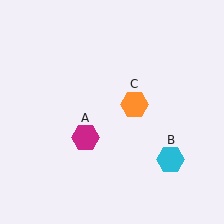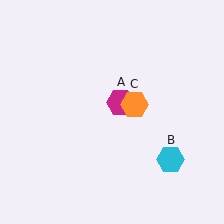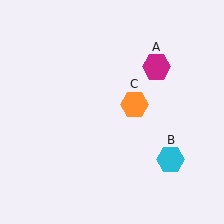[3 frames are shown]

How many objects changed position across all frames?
1 object changed position: magenta hexagon (object A).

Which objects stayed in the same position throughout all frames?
Cyan hexagon (object B) and orange hexagon (object C) remained stationary.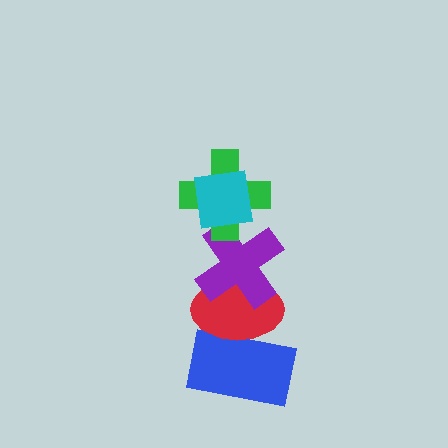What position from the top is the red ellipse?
The red ellipse is 4th from the top.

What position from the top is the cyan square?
The cyan square is 1st from the top.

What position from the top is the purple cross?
The purple cross is 3rd from the top.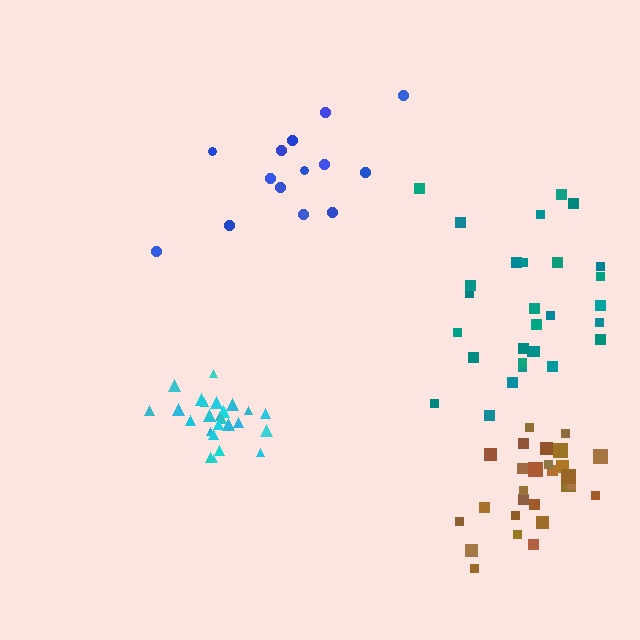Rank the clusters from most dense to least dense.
cyan, brown, teal, blue.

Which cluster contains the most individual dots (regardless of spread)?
Teal (30).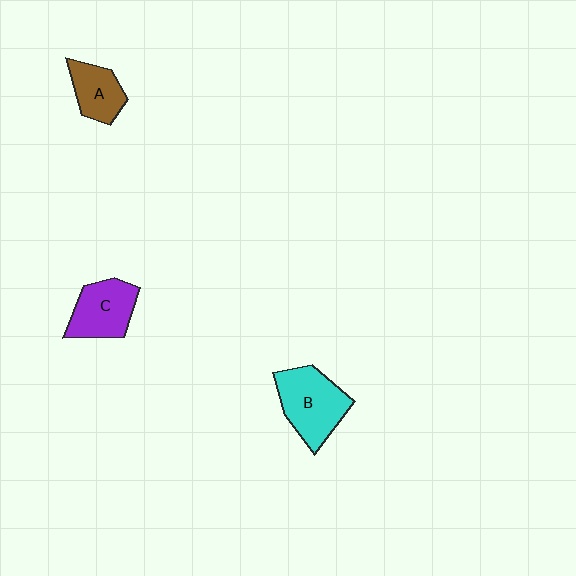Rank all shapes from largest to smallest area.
From largest to smallest: B (cyan), C (purple), A (brown).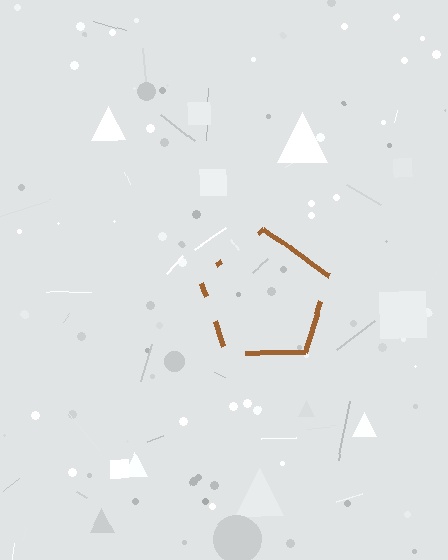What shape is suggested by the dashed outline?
The dashed outline suggests a pentagon.